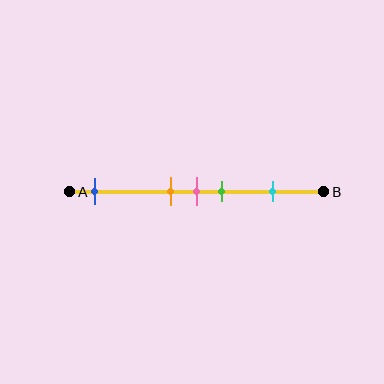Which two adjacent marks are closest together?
The orange and pink marks are the closest adjacent pair.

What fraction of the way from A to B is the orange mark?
The orange mark is approximately 40% (0.4) of the way from A to B.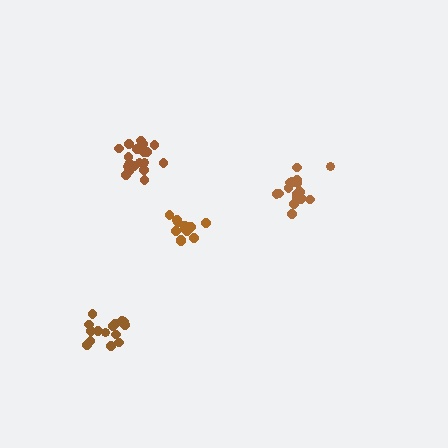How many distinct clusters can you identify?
There are 4 distinct clusters.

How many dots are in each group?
Group 1: 19 dots, Group 2: 20 dots, Group 3: 15 dots, Group 4: 14 dots (68 total).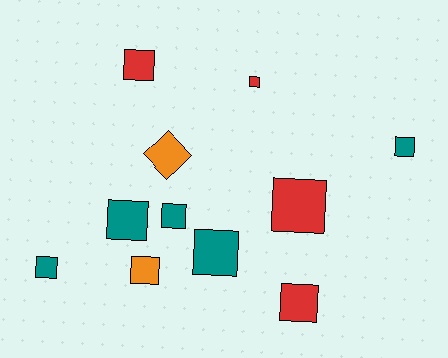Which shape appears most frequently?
Square, with 10 objects.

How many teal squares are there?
There are 5 teal squares.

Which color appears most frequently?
Teal, with 5 objects.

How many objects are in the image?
There are 11 objects.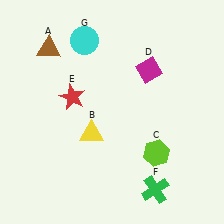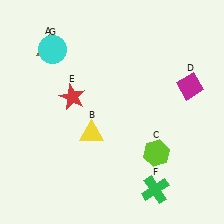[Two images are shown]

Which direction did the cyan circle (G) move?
The cyan circle (G) moved left.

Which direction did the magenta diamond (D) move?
The magenta diamond (D) moved right.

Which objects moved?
The objects that moved are: the magenta diamond (D), the cyan circle (G).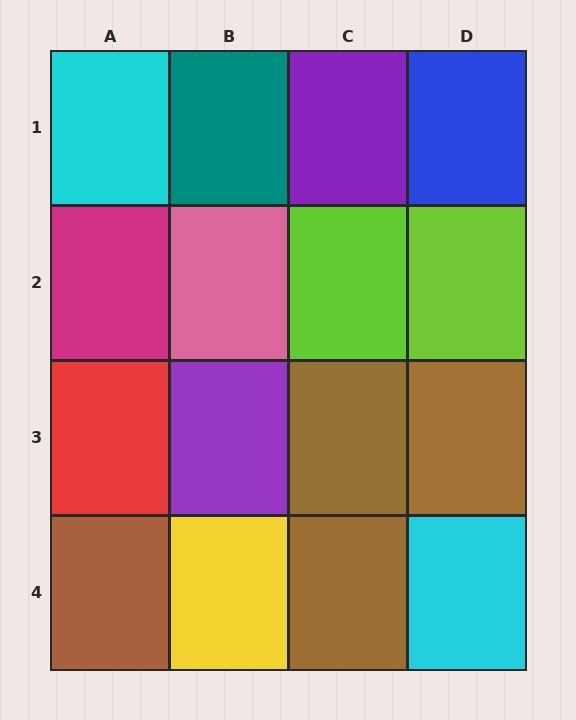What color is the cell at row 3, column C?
Brown.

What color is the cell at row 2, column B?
Pink.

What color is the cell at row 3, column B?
Purple.